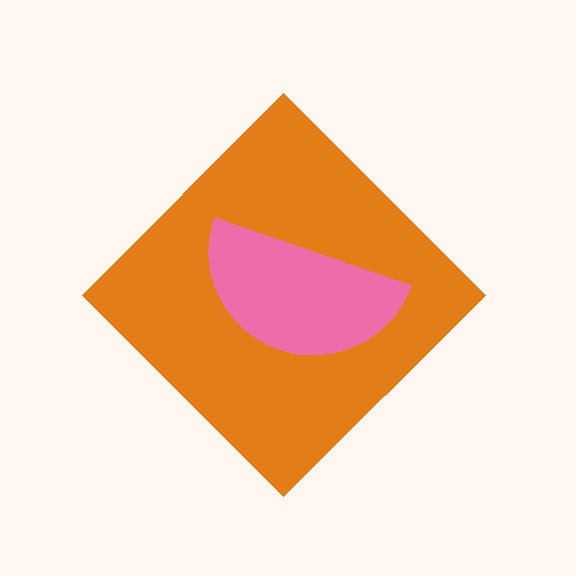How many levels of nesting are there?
2.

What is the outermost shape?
The orange diamond.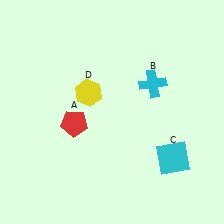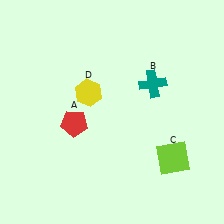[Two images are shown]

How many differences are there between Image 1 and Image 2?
There are 2 differences between the two images.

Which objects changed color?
B changed from cyan to teal. C changed from cyan to lime.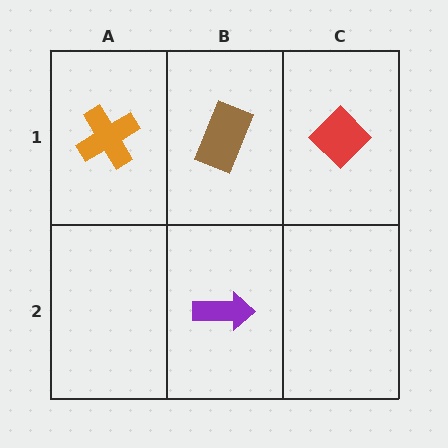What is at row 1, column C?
A red diamond.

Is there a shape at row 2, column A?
No, that cell is empty.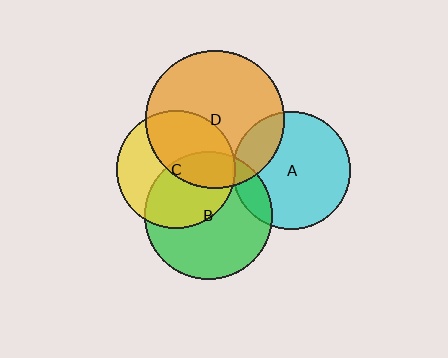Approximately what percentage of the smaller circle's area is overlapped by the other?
Approximately 5%.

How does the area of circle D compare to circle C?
Approximately 1.4 times.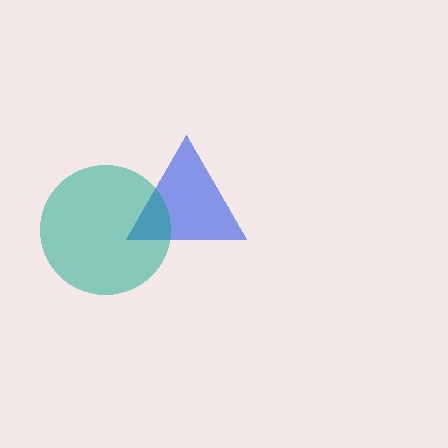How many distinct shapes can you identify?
There are 2 distinct shapes: a blue triangle, a teal circle.